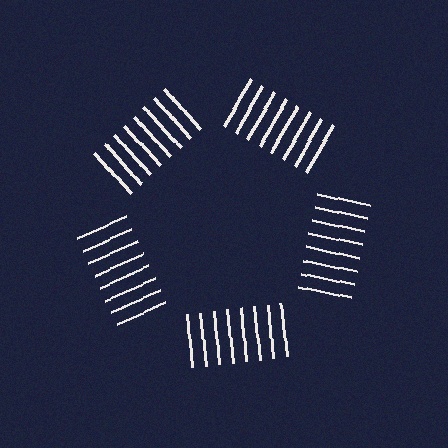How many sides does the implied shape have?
5 sides — the line-ends trace a pentagon.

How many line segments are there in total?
40 — 8 along each of the 5 edges.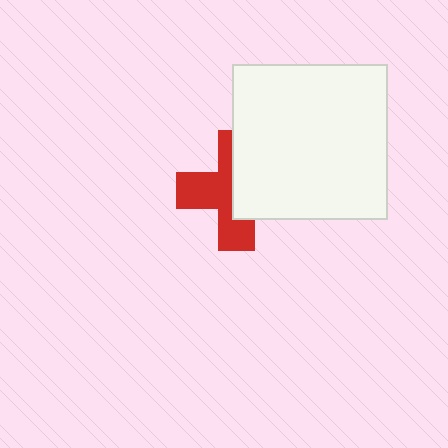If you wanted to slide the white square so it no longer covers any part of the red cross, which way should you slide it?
Slide it right — that is the most direct way to separate the two shapes.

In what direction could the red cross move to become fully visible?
The red cross could move left. That would shift it out from behind the white square entirely.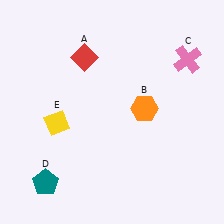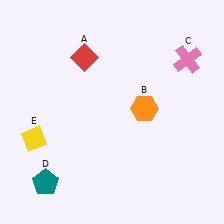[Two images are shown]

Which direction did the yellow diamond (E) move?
The yellow diamond (E) moved left.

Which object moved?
The yellow diamond (E) moved left.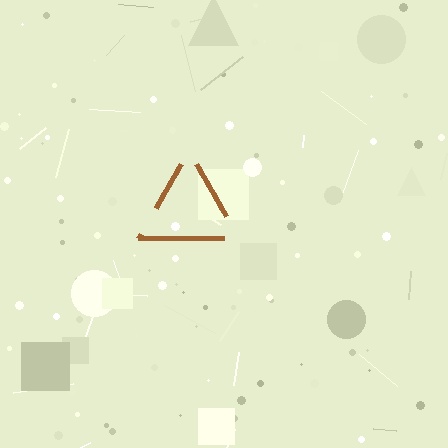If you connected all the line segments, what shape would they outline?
They would outline a triangle.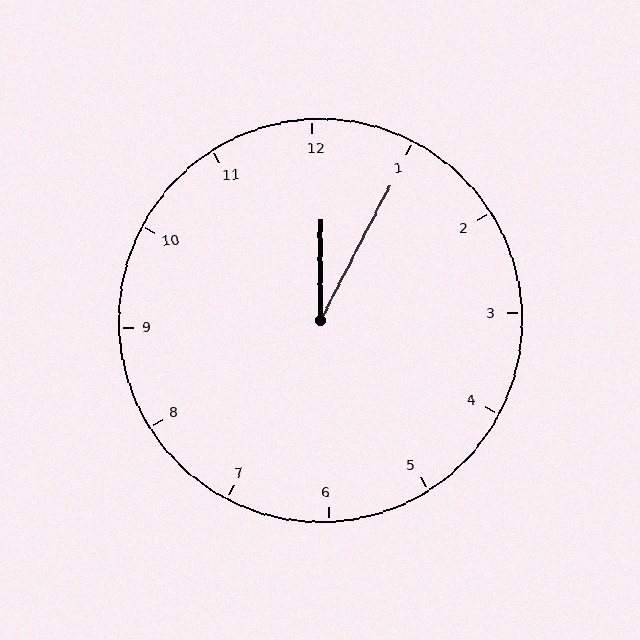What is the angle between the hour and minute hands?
Approximately 28 degrees.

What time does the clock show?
12:05.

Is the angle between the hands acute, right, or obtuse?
It is acute.